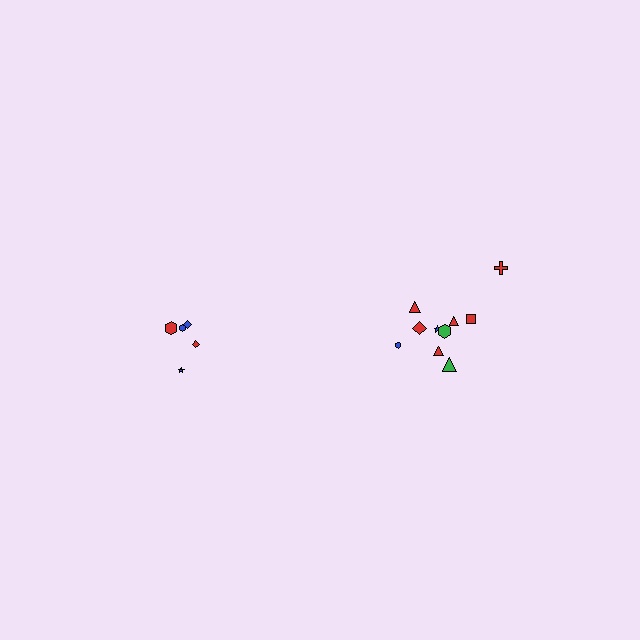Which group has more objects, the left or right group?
The right group.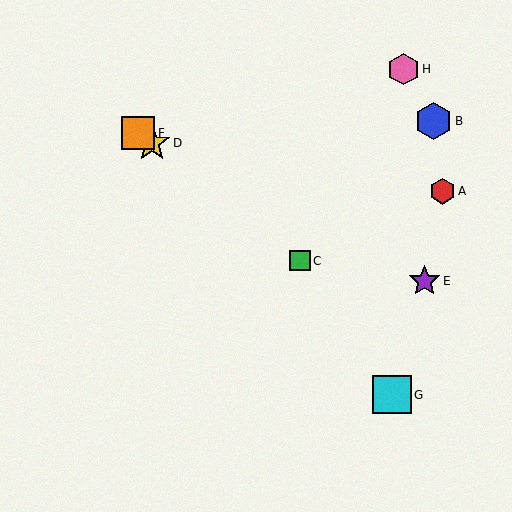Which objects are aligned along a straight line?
Objects C, D, F are aligned along a straight line.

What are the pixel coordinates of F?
Object F is at (138, 133).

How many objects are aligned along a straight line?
3 objects (C, D, F) are aligned along a straight line.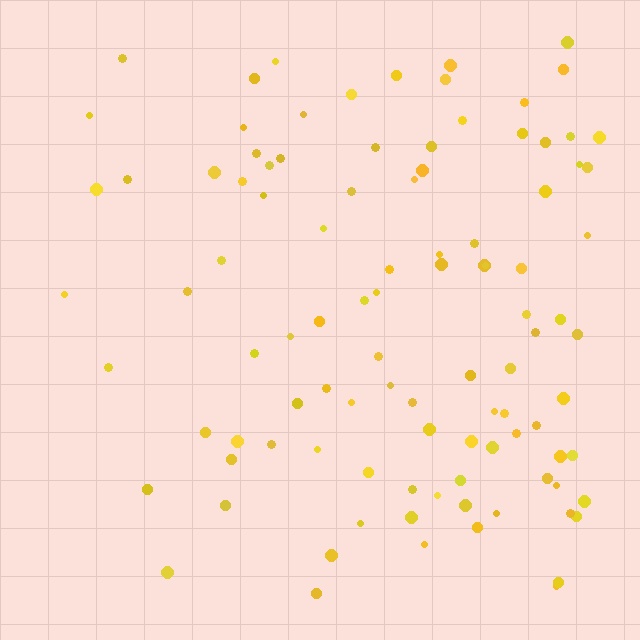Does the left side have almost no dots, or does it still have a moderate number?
Still a moderate number, just noticeably fewer than the right.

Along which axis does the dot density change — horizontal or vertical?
Horizontal.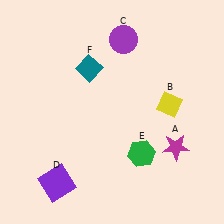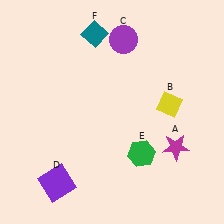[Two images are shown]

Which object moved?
The teal diamond (F) moved up.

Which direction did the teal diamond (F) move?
The teal diamond (F) moved up.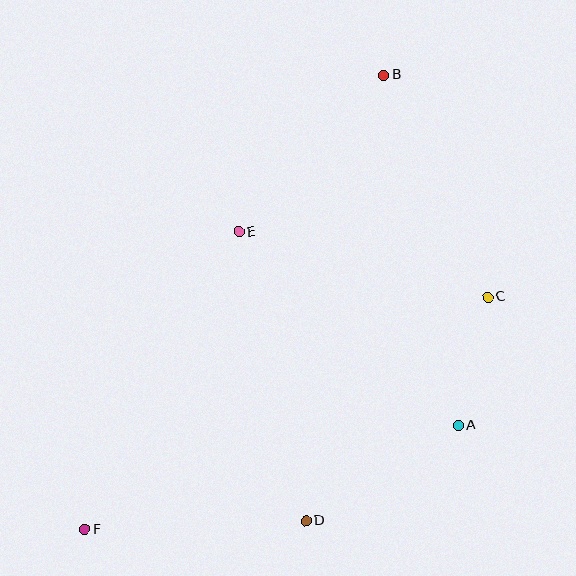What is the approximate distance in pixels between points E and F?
The distance between E and F is approximately 335 pixels.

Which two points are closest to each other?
Points A and C are closest to each other.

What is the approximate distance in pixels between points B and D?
The distance between B and D is approximately 453 pixels.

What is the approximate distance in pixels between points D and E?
The distance between D and E is approximately 297 pixels.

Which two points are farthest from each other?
Points B and F are farthest from each other.